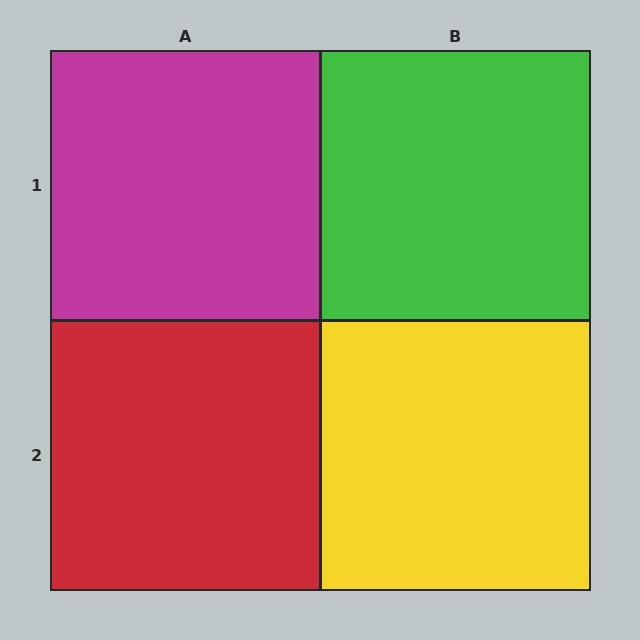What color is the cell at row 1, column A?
Magenta.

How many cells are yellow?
1 cell is yellow.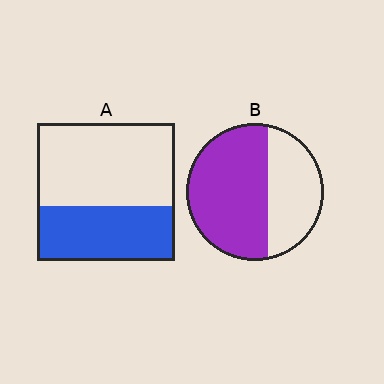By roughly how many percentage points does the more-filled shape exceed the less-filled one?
By roughly 20 percentage points (B over A).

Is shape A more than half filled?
No.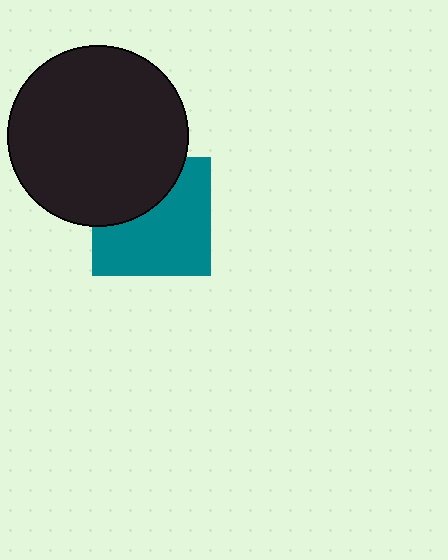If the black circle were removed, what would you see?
You would see the complete teal square.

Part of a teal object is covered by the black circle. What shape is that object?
It is a square.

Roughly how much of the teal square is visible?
About half of it is visible (roughly 65%).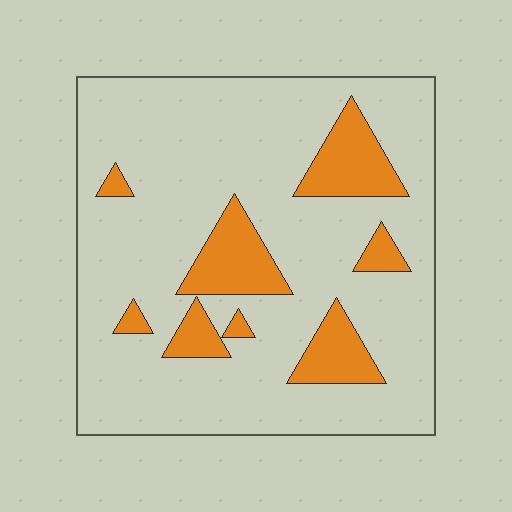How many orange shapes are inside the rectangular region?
8.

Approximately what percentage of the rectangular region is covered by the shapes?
Approximately 15%.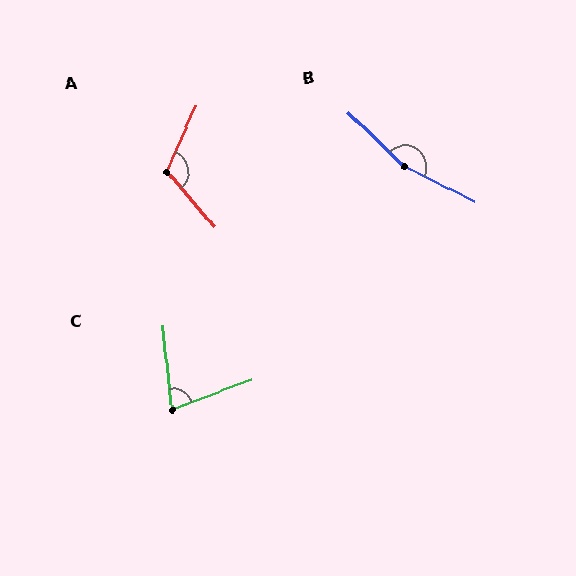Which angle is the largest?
B, at approximately 162 degrees.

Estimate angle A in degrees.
Approximately 115 degrees.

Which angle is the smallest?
C, at approximately 76 degrees.